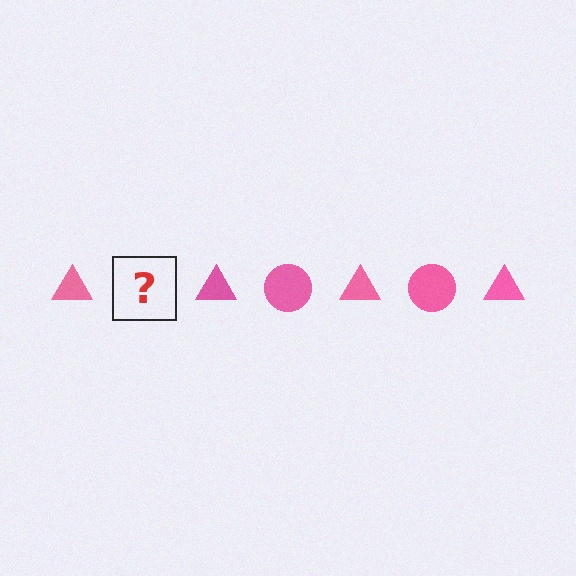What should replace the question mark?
The question mark should be replaced with a pink circle.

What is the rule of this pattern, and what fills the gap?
The rule is that the pattern cycles through triangle, circle shapes in pink. The gap should be filled with a pink circle.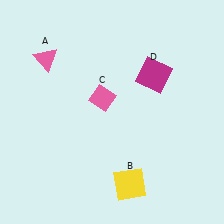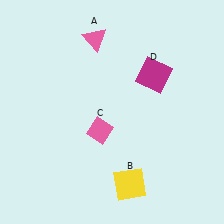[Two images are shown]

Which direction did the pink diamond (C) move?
The pink diamond (C) moved down.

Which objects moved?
The objects that moved are: the pink triangle (A), the pink diamond (C).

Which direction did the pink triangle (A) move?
The pink triangle (A) moved right.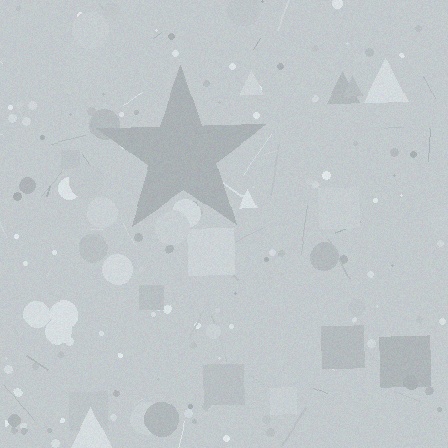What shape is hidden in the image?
A star is hidden in the image.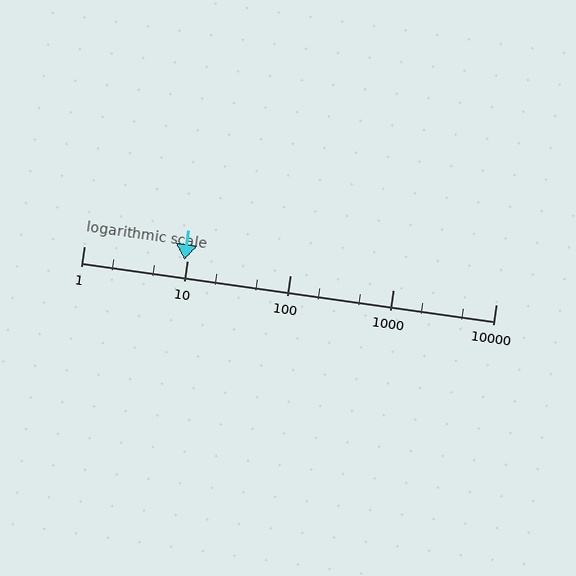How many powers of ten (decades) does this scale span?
The scale spans 4 decades, from 1 to 10000.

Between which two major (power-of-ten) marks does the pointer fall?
The pointer is between 1 and 10.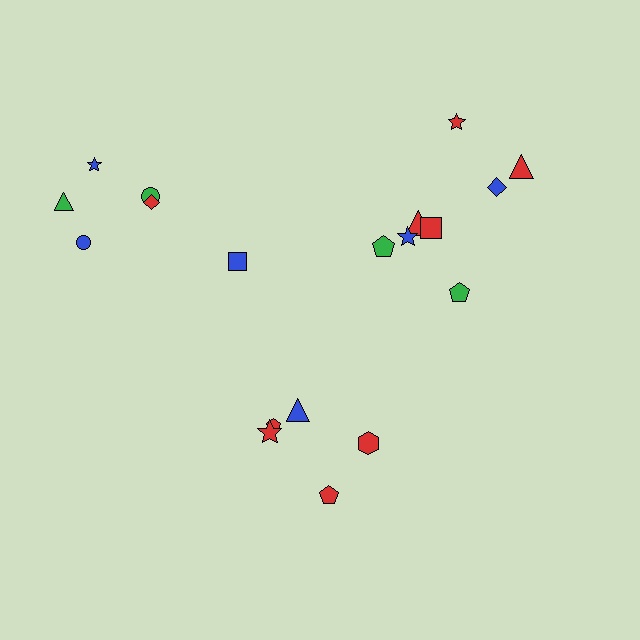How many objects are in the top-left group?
There are 6 objects.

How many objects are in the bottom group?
There are 5 objects.